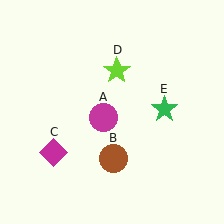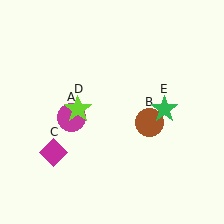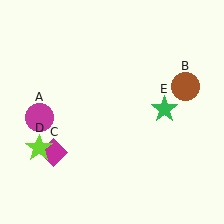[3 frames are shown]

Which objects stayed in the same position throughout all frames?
Magenta diamond (object C) and green star (object E) remained stationary.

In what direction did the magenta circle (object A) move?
The magenta circle (object A) moved left.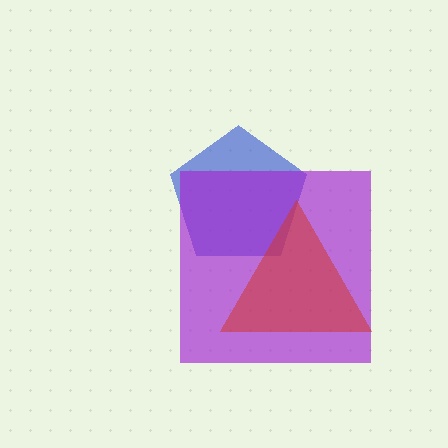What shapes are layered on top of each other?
The layered shapes are: a blue pentagon, a purple square, a red triangle.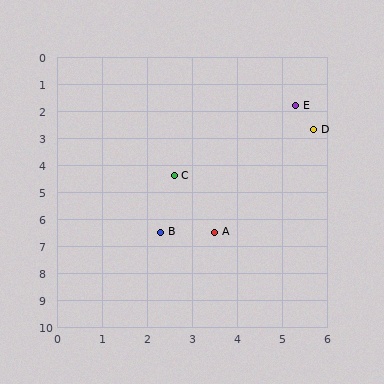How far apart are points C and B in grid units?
Points C and B are about 2.1 grid units apart.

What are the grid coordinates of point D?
Point D is at approximately (5.7, 2.7).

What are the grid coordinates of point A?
Point A is at approximately (3.5, 6.5).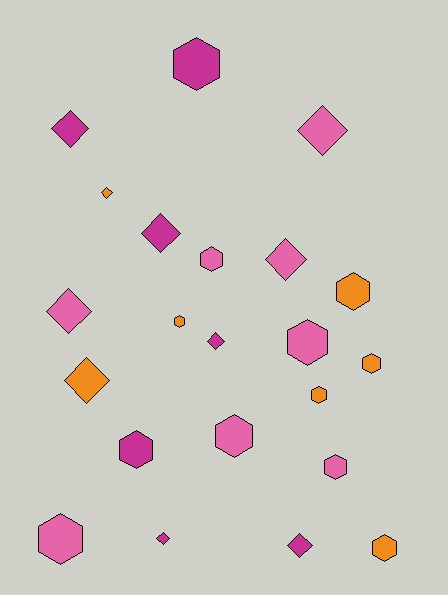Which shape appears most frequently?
Hexagon, with 12 objects.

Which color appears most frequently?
Pink, with 8 objects.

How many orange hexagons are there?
There are 5 orange hexagons.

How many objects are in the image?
There are 22 objects.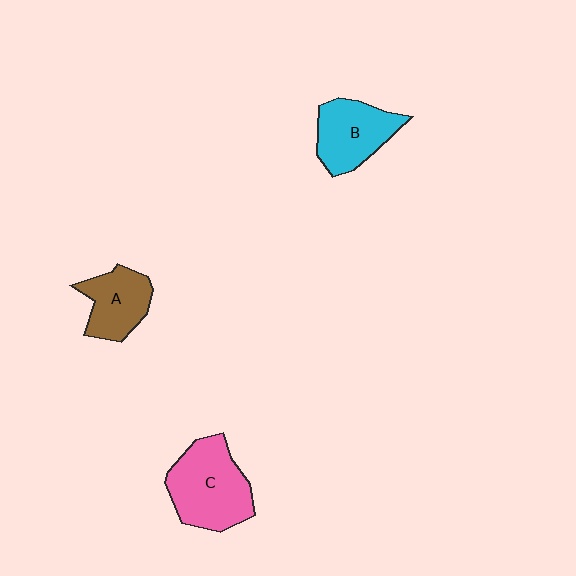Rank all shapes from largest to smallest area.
From largest to smallest: C (pink), B (cyan), A (brown).